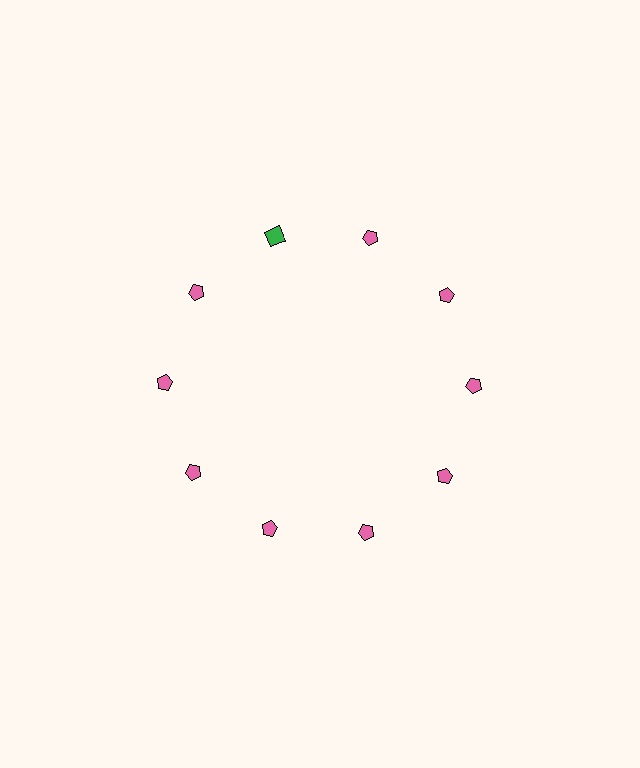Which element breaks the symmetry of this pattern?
The green square at roughly the 11 o'clock position breaks the symmetry. All other shapes are pink pentagons.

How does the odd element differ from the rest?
It differs in both color (green instead of pink) and shape (square instead of pentagon).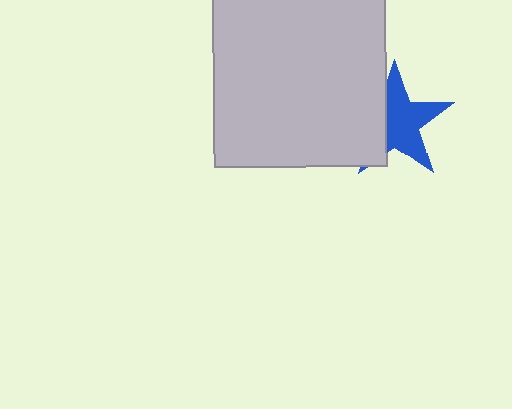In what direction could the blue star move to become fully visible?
The blue star could move right. That would shift it out from behind the light gray square entirely.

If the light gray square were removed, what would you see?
You would see the complete blue star.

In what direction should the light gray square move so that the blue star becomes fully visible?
The light gray square should move left. That is the shortest direction to clear the overlap and leave the blue star fully visible.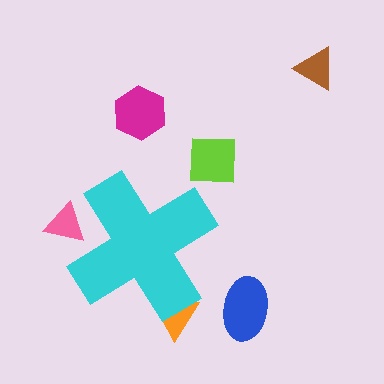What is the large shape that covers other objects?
A cyan cross.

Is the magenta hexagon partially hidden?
No, the magenta hexagon is fully visible.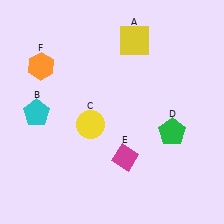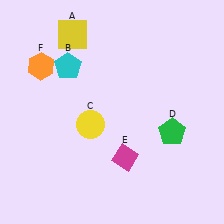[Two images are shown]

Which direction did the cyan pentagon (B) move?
The cyan pentagon (B) moved up.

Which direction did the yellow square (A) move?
The yellow square (A) moved left.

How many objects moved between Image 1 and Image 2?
2 objects moved between the two images.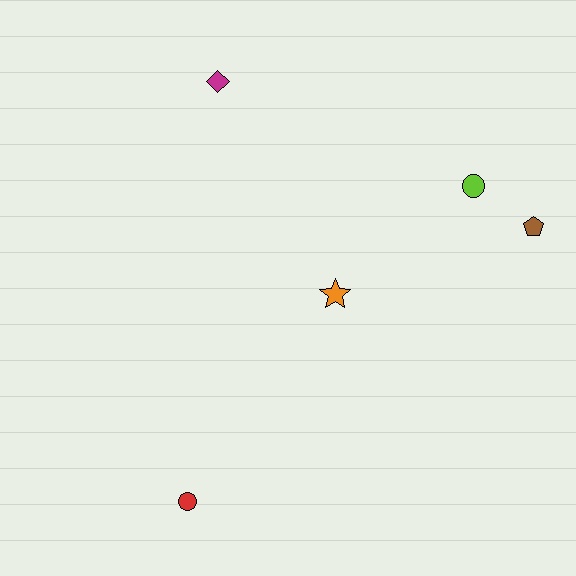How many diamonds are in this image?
There is 1 diamond.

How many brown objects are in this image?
There is 1 brown object.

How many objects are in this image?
There are 5 objects.